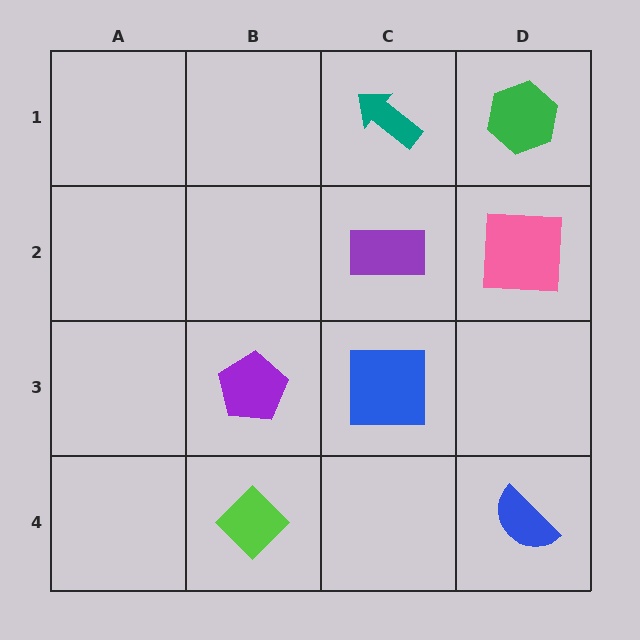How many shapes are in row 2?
2 shapes.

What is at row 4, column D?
A blue semicircle.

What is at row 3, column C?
A blue square.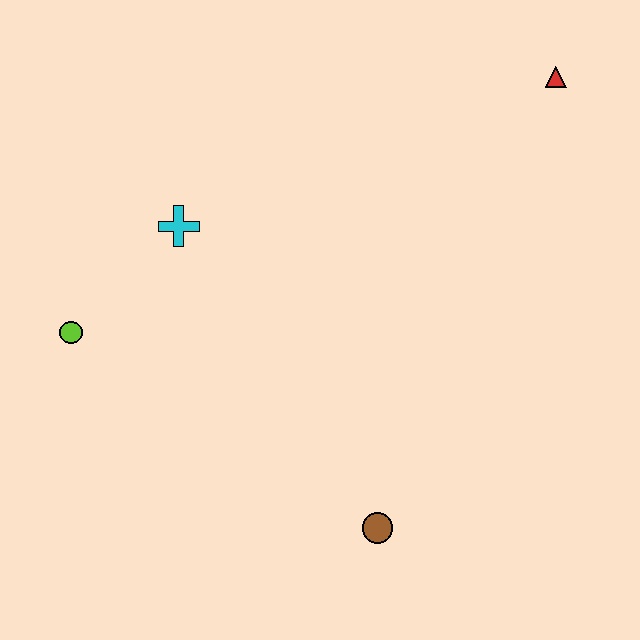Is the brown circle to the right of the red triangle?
No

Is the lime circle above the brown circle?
Yes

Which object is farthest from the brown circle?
The red triangle is farthest from the brown circle.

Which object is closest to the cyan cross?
The lime circle is closest to the cyan cross.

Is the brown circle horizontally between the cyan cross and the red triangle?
Yes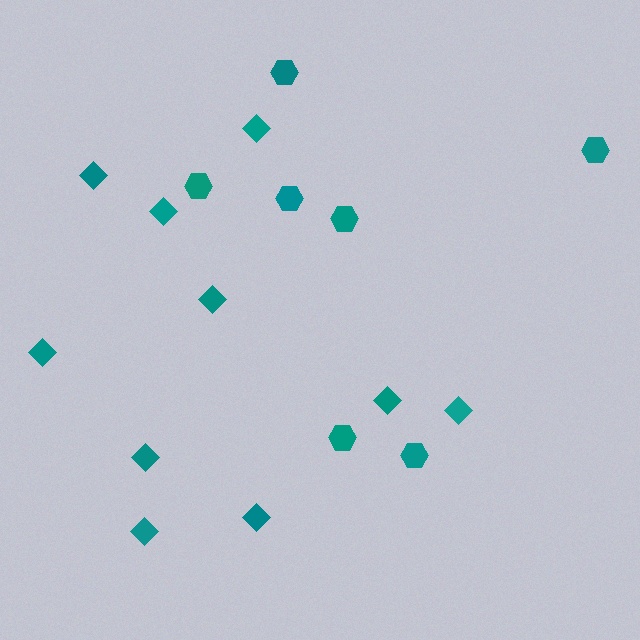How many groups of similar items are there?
There are 2 groups: one group of diamonds (10) and one group of hexagons (7).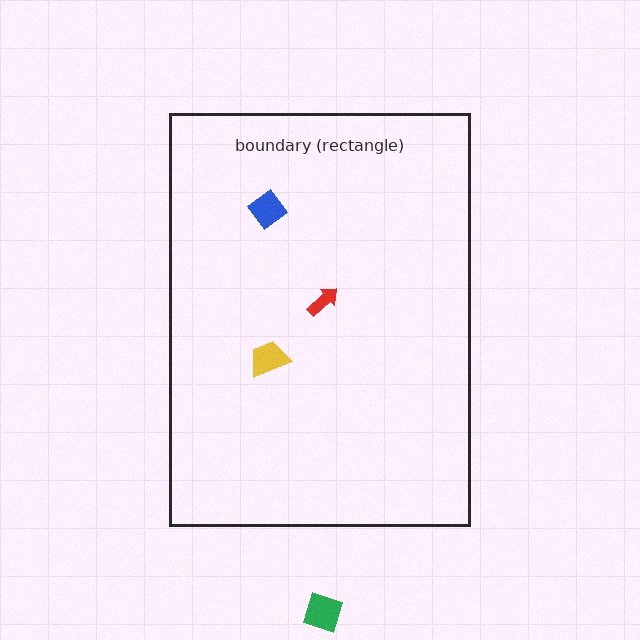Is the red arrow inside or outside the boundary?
Inside.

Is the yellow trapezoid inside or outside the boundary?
Inside.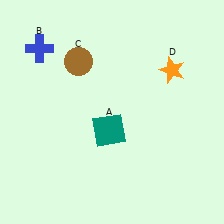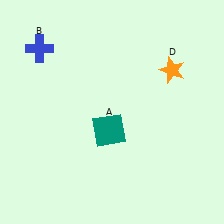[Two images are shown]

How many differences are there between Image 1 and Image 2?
There is 1 difference between the two images.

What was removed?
The brown circle (C) was removed in Image 2.